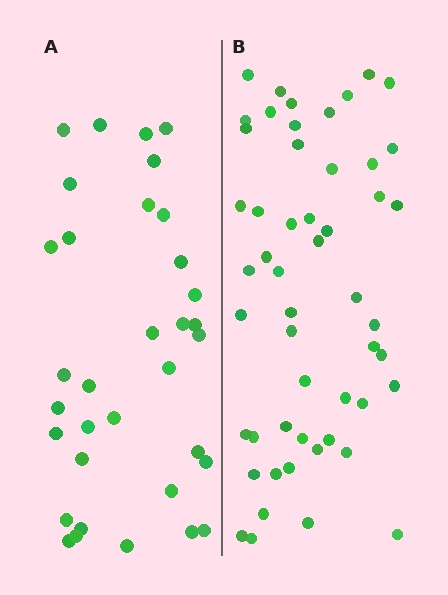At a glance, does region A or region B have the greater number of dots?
Region B (the right region) has more dots.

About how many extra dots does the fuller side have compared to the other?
Region B has approximately 20 more dots than region A.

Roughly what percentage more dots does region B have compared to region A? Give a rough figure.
About 55% more.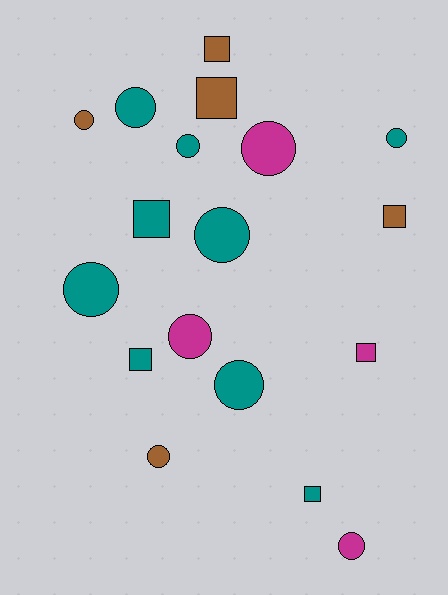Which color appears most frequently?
Teal, with 9 objects.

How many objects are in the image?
There are 18 objects.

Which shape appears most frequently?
Circle, with 11 objects.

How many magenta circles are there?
There are 3 magenta circles.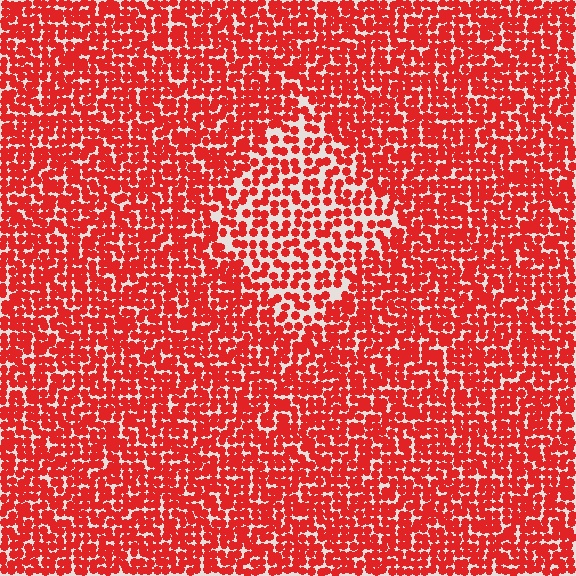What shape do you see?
I see a diamond.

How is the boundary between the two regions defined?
The boundary is defined by a change in element density (approximately 1.7x ratio). All elements are the same color, size, and shape.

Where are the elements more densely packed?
The elements are more densely packed outside the diamond boundary.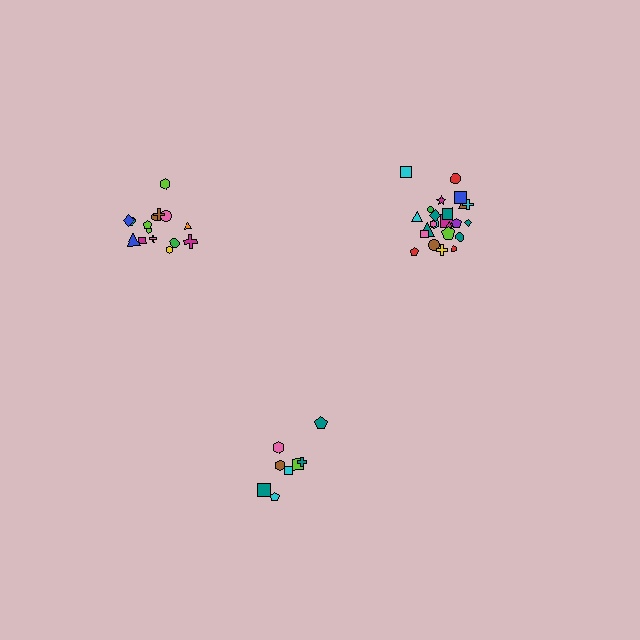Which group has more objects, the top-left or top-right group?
The top-right group.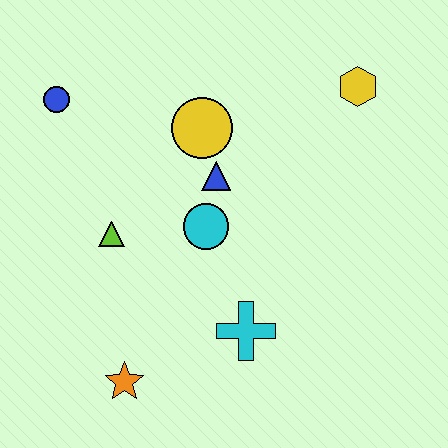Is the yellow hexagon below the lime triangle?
No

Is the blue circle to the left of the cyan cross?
Yes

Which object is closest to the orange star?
The cyan cross is closest to the orange star.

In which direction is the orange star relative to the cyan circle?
The orange star is below the cyan circle.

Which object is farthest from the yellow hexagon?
The orange star is farthest from the yellow hexagon.